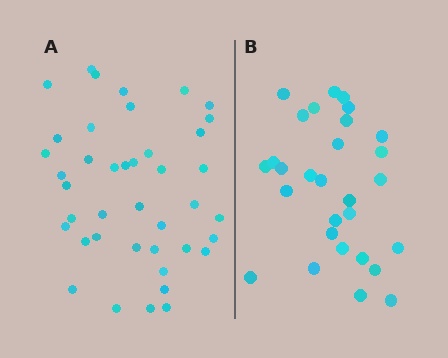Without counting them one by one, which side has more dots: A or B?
Region A (the left region) has more dots.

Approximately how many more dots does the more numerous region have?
Region A has roughly 12 or so more dots than region B.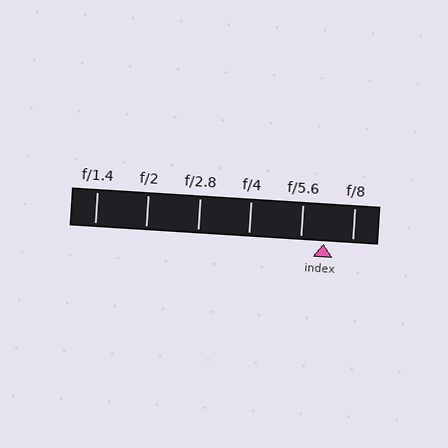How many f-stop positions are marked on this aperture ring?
There are 6 f-stop positions marked.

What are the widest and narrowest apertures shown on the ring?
The widest aperture shown is f/1.4 and the narrowest is f/8.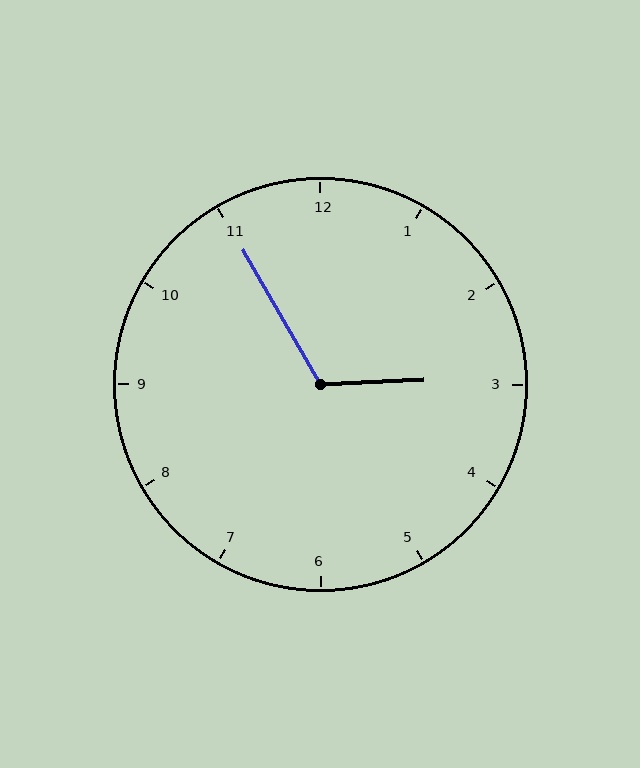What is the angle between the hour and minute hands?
Approximately 118 degrees.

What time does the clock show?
2:55.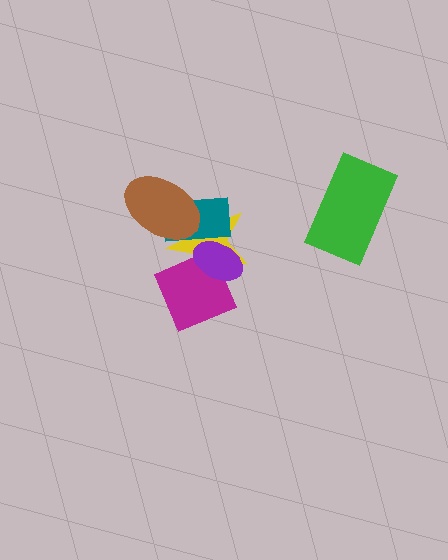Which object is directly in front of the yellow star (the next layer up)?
The magenta diamond is directly in front of the yellow star.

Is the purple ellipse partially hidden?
Yes, it is partially covered by another shape.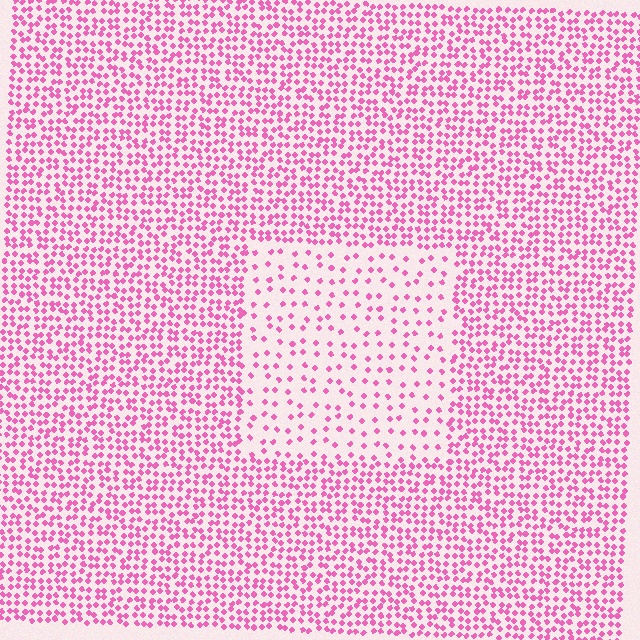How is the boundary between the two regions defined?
The boundary is defined by a change in element density (approximately 2.5x ratio). All elements are the same color, size, and shape.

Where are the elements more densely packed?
The elements are more densely packed outside the rectangle boundary.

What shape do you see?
I see a rectangle.